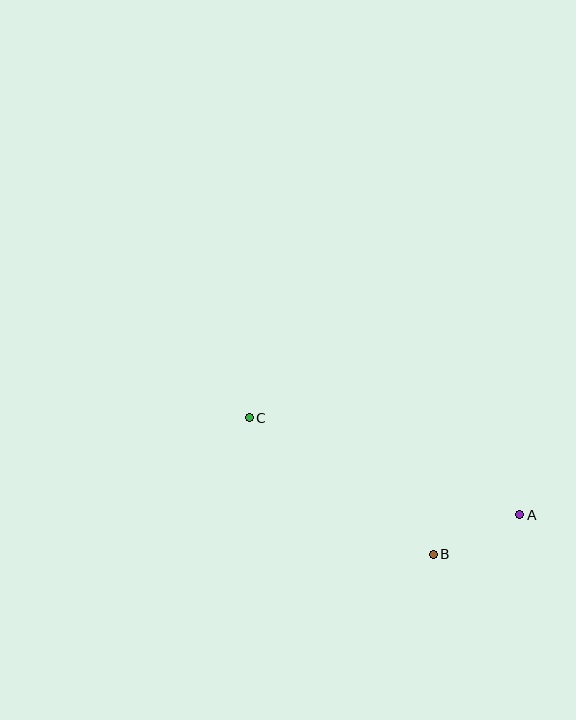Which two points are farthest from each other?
Points A and C are farthest from each other.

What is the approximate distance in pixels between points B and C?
The distance between B and C is approximately 229 pixels.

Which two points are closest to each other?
Points A and B are closest to each other.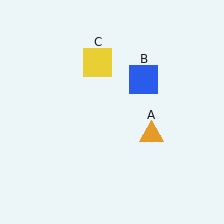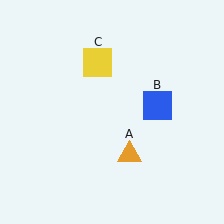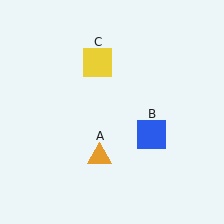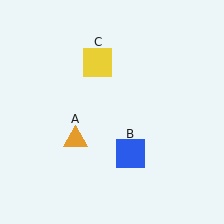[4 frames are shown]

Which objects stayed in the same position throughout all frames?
Yellow square (object C) remained stationary.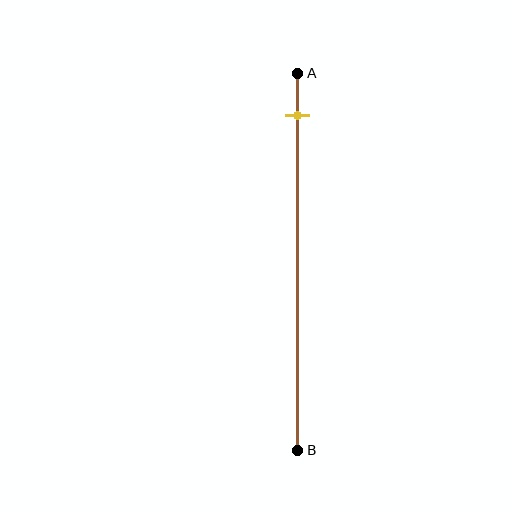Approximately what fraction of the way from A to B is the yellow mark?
The yellow mark is approximately 10% of the way from A to B.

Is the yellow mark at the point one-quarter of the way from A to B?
No, the mark is at about 10% from A, not at the 25% one-quarter point.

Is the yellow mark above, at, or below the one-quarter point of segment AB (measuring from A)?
The yellow mark is above the one-quarter point of segment AB.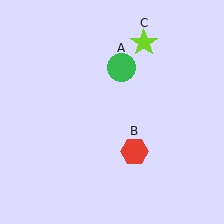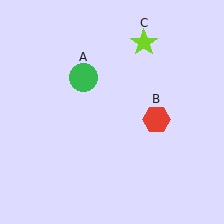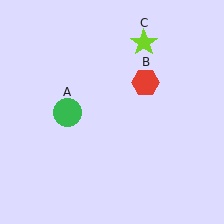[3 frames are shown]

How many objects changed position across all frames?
2 objects changed position: green circle (object A), red hexagon (object B).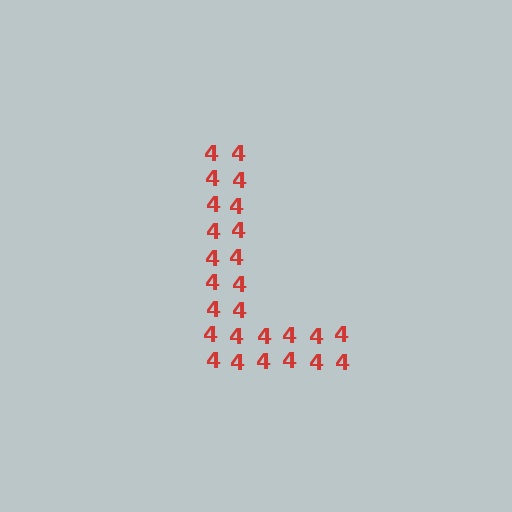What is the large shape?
The large shape is the letter L.